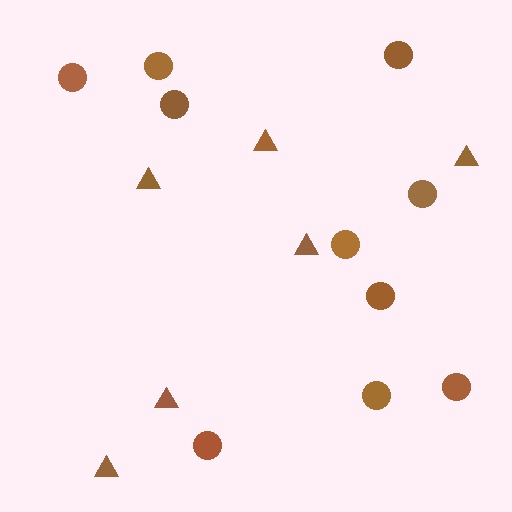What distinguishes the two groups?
There are 2 groups: one group of triangles (6) and one group of circles (10).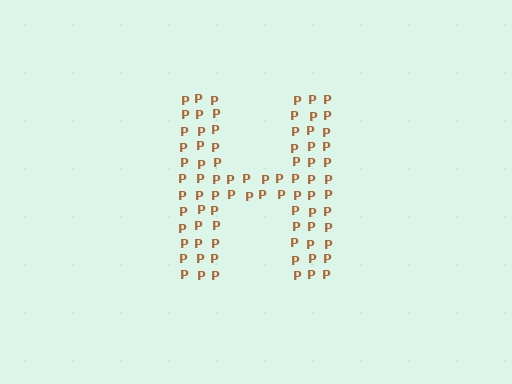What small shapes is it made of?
It is made of small letter P's.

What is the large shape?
The large shape is the letter H.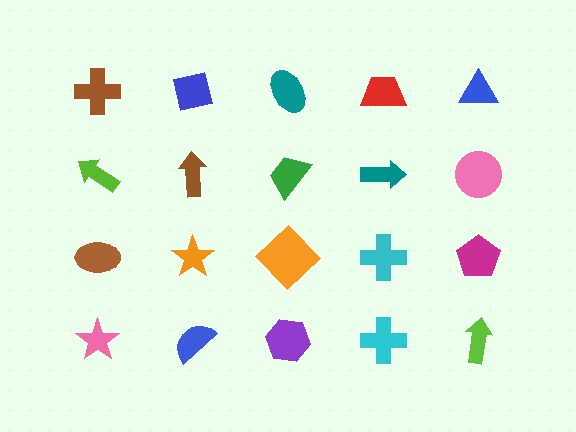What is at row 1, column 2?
A blue square.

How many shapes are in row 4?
5 shapes.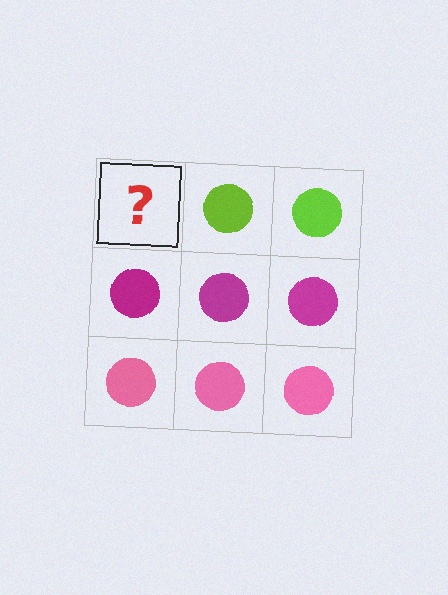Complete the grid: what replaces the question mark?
The question mark should be replaced with a lime circle.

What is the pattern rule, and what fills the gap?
The rule is that each row has a consistent color. The gap should be filled with a lime circle.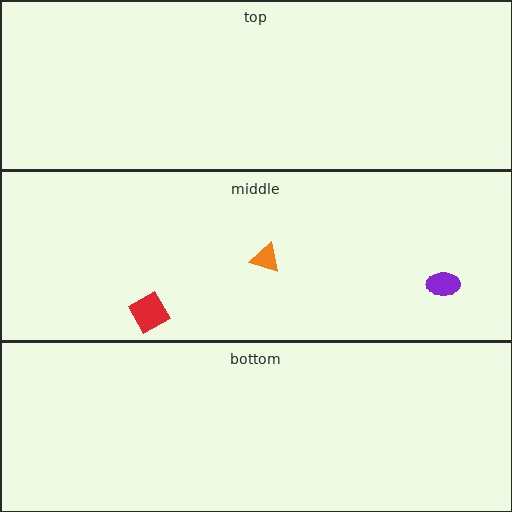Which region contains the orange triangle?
The middle region.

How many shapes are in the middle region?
3.